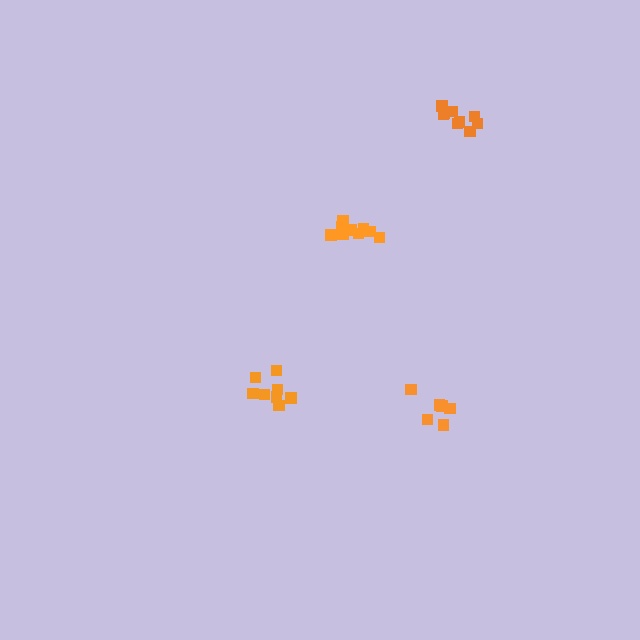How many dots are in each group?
Group 1: 9 dots, Group 2: 11 dots, Group 3: 7 dots, Group 4: 8 dots (35 total).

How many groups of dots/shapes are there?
There are 4 groups.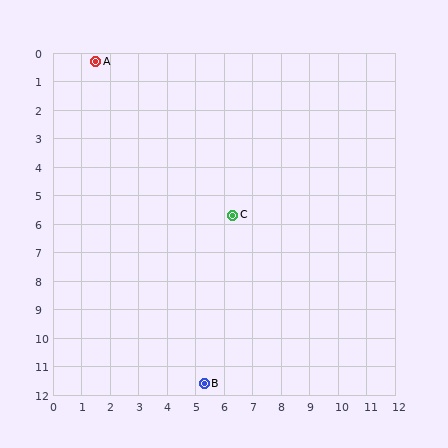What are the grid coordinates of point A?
Point A is at approximately (1.5, 0.3).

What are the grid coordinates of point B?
Point B is at approximately (5.3, 11.6).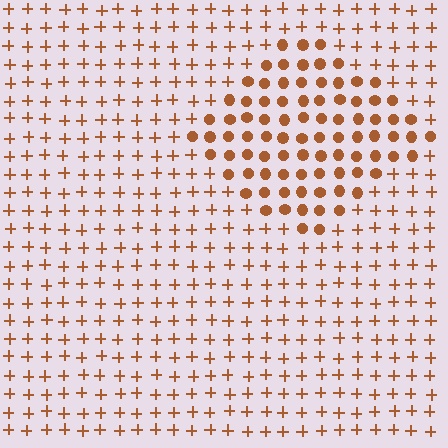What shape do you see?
I see a diamond.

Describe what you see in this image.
The image is filled with small brown elements arranged in a uniform grid. A diamond-shaped region contains circles, while the surrounding area contains plus signs. The boundary is defined purely by the change in element shape.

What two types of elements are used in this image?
The image uses circles inside the diamond region and plus signs outside it.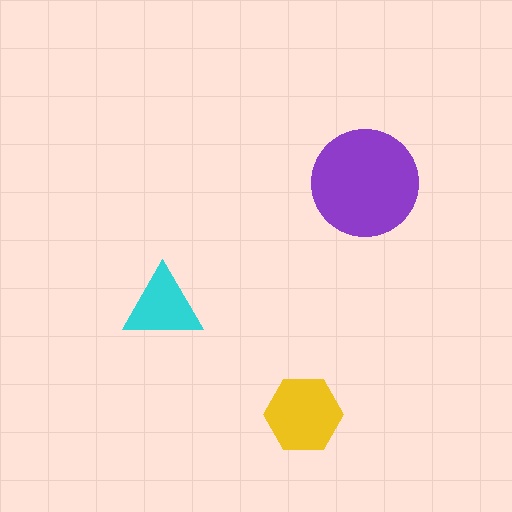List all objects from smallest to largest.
The cyan triangle, the yellow hexagon, the purple circle.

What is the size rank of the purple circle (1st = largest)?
1st.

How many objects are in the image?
There are 3 objects in the image.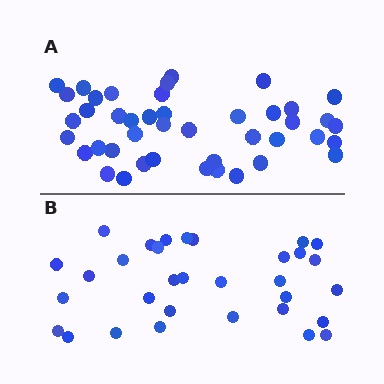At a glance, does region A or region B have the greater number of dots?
Region A (the top region) has more dots.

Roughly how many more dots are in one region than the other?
Region A has roughly 12 or so more dots than region B.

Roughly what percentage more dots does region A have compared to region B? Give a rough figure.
About 35% more.